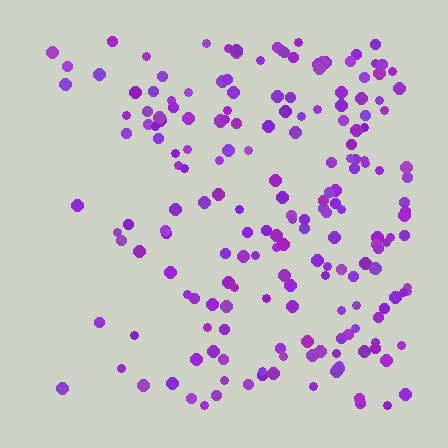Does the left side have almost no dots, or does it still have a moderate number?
Still a moderate number, just noticeably fewer than the right.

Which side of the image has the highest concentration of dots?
The right.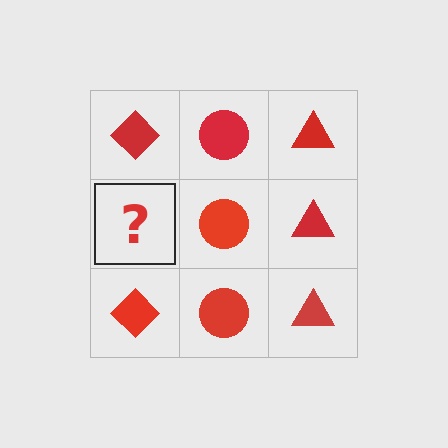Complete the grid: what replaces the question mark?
The question mark should be replaced with a red diamond.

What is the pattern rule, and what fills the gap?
The rule is that each column has a consistent shape. The gap should be filled with a red diamond.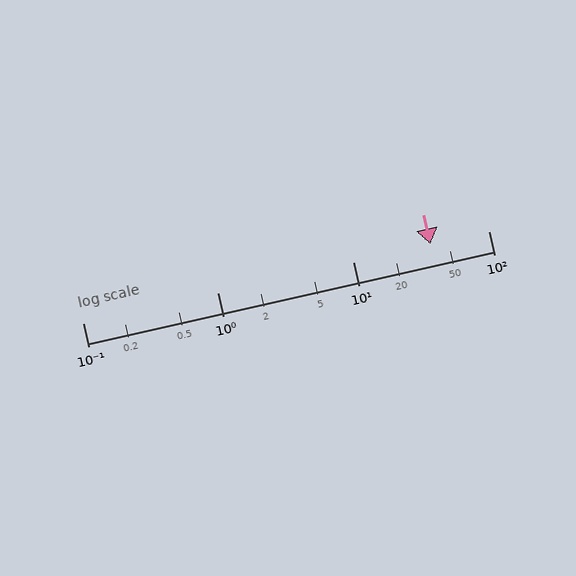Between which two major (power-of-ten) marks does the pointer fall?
The pointer is between 10 and 100.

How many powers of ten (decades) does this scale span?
The scale spans 3 decades, from 0.1 to 100.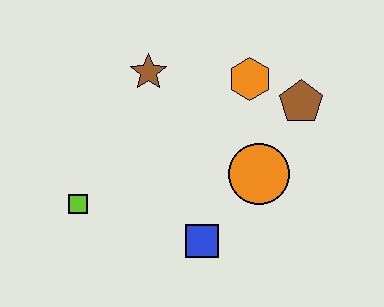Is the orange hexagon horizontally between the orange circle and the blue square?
Yes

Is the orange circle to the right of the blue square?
Yes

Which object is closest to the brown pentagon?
The orange hexagon is closest to the brown pentagon.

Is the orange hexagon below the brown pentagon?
No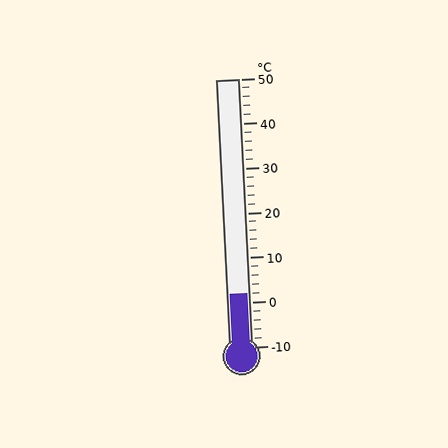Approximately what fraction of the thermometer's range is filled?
The thermometer is filled to approximately 20% of its range.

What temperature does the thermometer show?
The thermometer shows approximately 2°C.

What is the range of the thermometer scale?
The thermometer scale ranges from -10°C to 50°C.